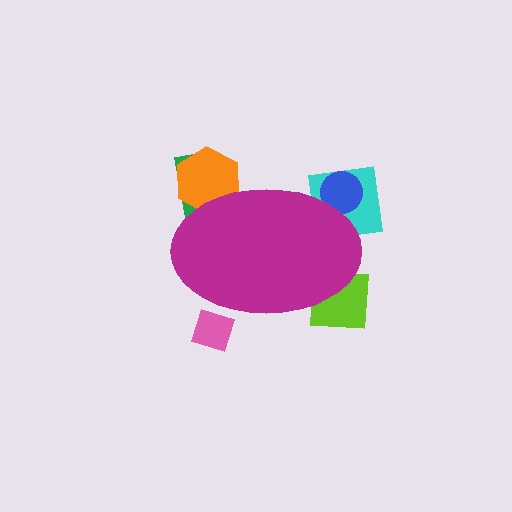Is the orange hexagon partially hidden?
Yes, the orange hexagon is partially hidden behind the magenta ellipse.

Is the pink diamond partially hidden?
Yes, the pink diamond is partially hidden behind the magenta ellipse.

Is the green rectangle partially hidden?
Yes, the green rectangle is partially hidden behind the magenta ellipse.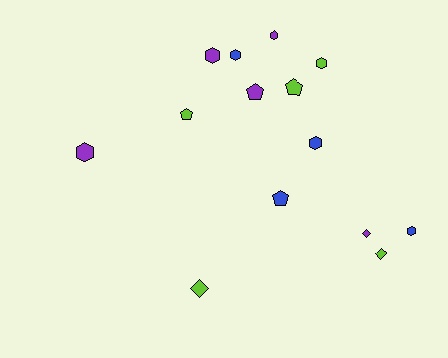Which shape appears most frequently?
Hexagon, with 7 objects.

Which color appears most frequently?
Purple, with 5 objects.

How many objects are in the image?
There are 14 objects.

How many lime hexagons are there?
There is 1 lime hexagon.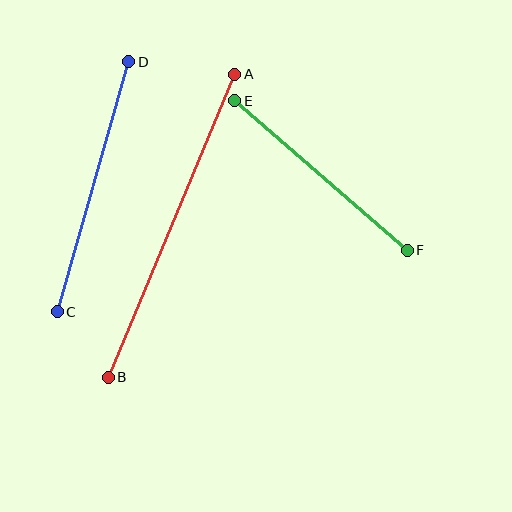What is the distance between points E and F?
The distance is approximately 228 pixels.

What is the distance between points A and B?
The distance is approximately 328 pixels.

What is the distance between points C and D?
The distance is approximately 260 pixels.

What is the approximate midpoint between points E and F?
The midpoint is at approximately (321, 176) pixels.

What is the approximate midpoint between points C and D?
The midpoint is at approximately (93, 187) pixels.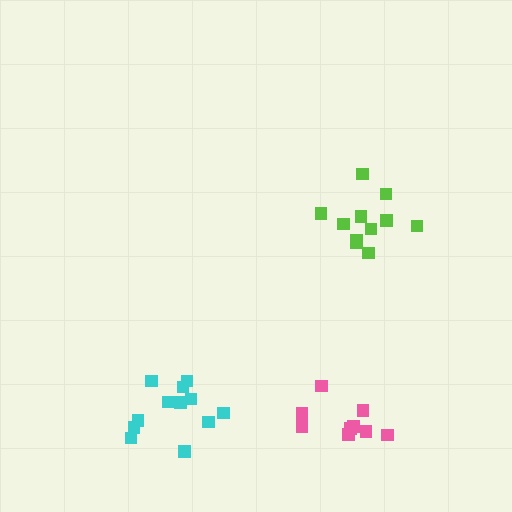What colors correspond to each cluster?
The clusters are colored: lime, cyan, pink.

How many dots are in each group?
Group 1: 11 dots, Group 2: 12 dots, Group 3: 9 dots (32 total).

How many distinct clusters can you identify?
There are 3 distinct clusters.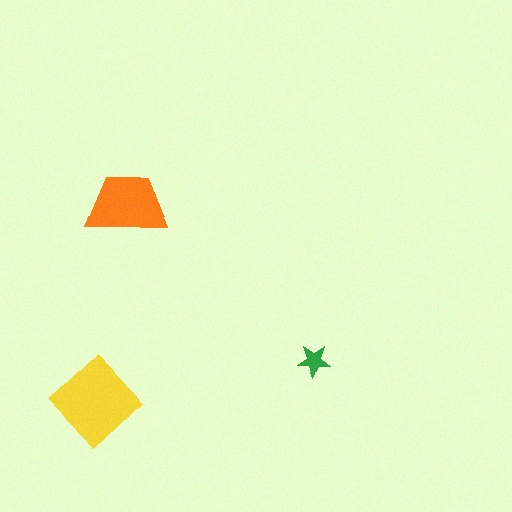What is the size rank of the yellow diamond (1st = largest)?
1st.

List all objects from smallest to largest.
The green star, the orange trapezoid, the yellow diamond.